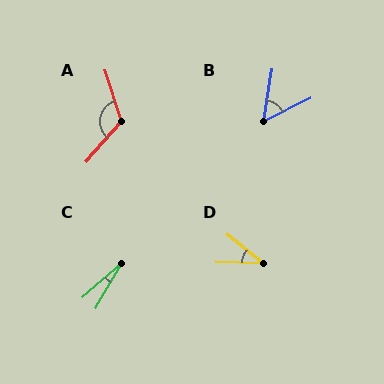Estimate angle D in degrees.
Approximately 37 degrees.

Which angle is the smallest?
C, at approximately 18 degrees.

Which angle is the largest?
A, at approximately 121 degrees.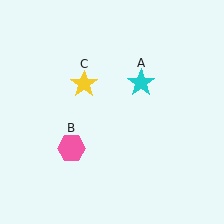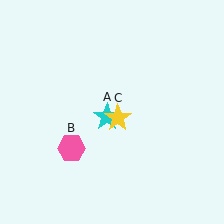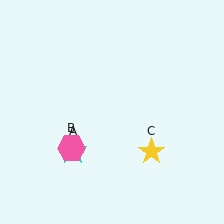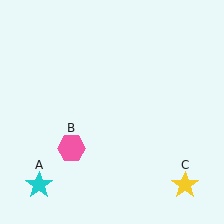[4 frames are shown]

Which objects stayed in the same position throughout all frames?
Pink hexagon (object B) remained stationary.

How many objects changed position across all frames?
2 objects changed position: cyan star (object A), yellow star (object C).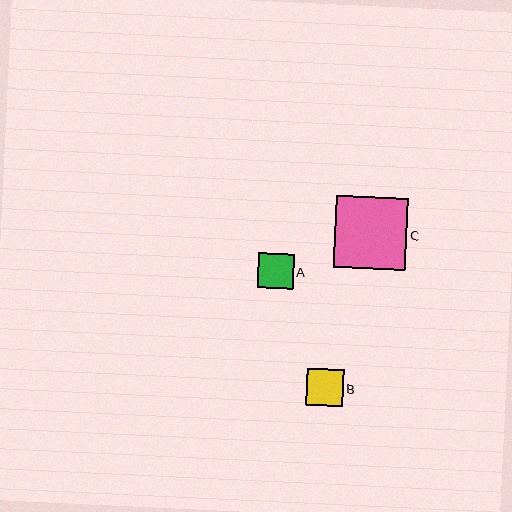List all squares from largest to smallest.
From largest to smallest: C, B, A.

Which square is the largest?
Square C is the largest with a size of approximately 72 pixels.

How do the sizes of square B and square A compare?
Square B and square A are approximately the same size.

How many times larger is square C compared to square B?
Square C is approximately 2.0 times the size of square B.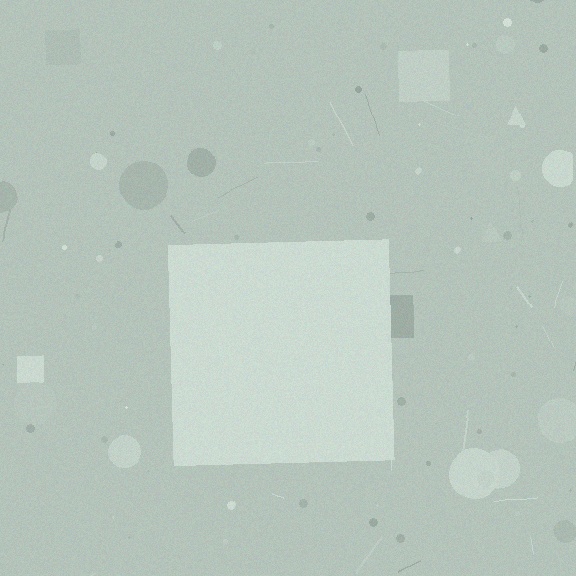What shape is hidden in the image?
A square is hidden in the image.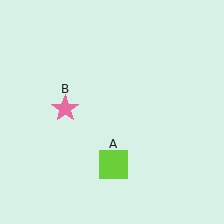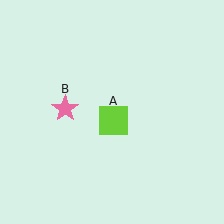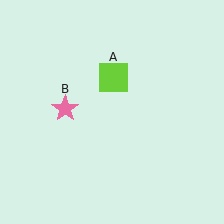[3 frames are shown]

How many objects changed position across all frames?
1 object changed position: lime square (object A).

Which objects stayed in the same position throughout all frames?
Pink star (object B) remained stationary.